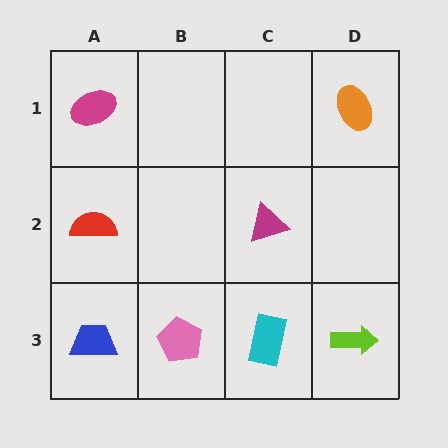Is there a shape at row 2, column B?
No, that cell is empty.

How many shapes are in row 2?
2 shapes.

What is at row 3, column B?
A pink pentagon.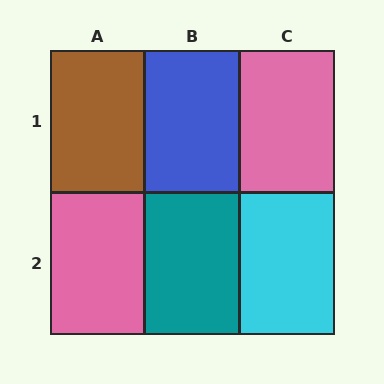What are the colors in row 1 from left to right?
Brown, blue, pink.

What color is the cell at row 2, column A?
Pink.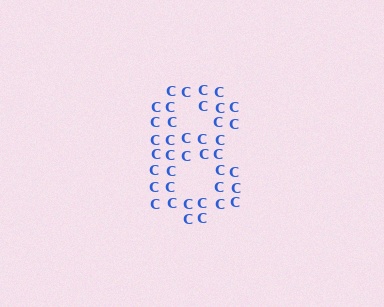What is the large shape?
The large shape is the digit 8.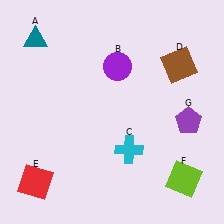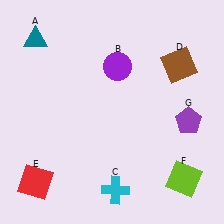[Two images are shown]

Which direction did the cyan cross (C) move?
The cyan cross (C) moved down.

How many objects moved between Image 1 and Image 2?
1 object moved between the two images.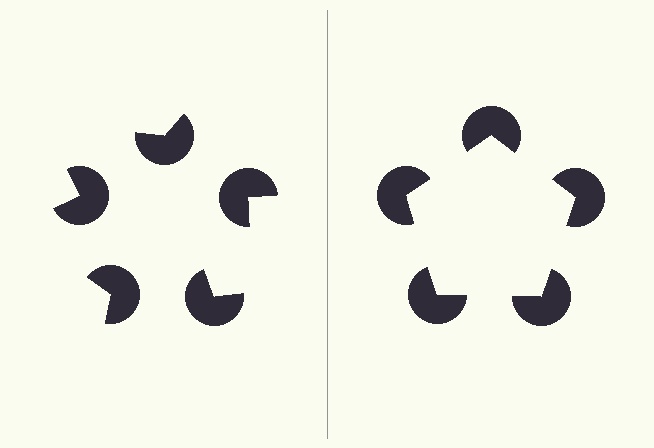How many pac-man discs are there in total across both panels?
10 — 5 on each side.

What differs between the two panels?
The pac-man discs are positioned identically on both sides; only the wedge orientations differ. On the right they align to a pentagon; on the left they are misaligned.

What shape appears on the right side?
An illusory pentagon.